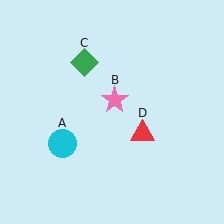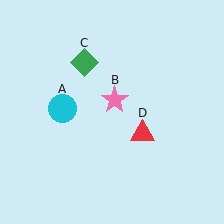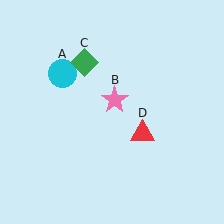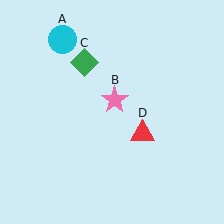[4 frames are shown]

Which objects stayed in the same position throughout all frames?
Pink star (object B) and green diamond (object C) and red triangle (object D) remained stationary.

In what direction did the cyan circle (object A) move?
The cyan circle (object A) moved up.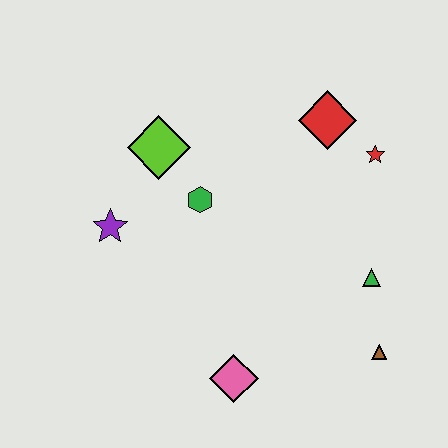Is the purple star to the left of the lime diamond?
Yes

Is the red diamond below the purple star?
No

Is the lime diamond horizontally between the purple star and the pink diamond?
Yes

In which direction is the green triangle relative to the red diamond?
The green triangle is below the red diamond.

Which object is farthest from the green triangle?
The purple star is farthest from the green triangle.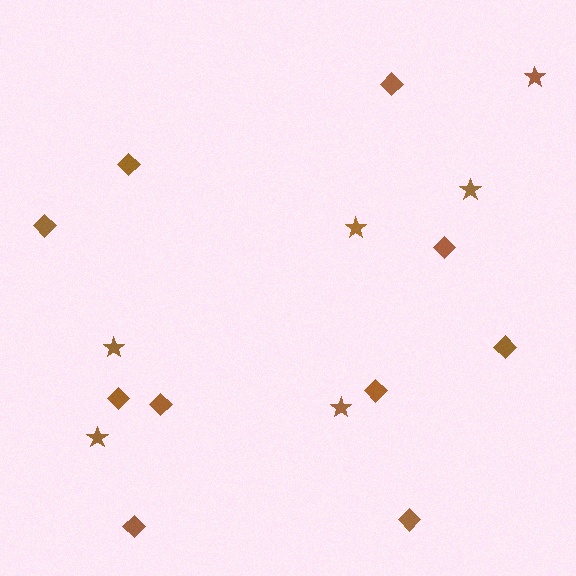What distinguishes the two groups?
There are 2 groups: one group of diamonds (10) and one group of stars (6).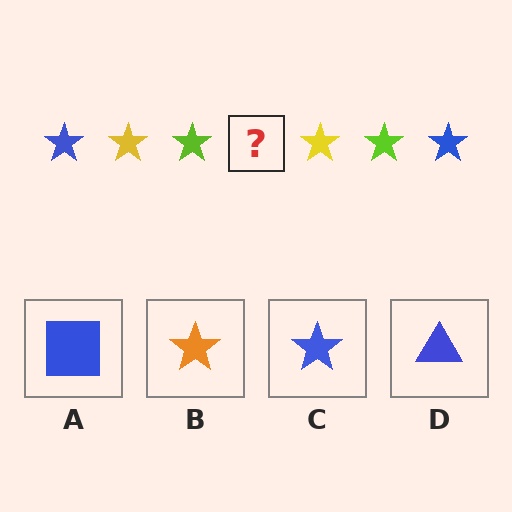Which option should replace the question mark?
Option C.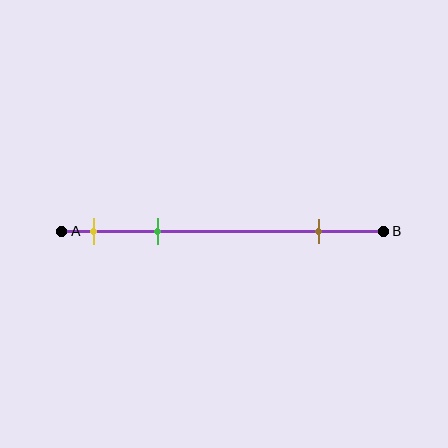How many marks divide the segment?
There are 3 marks dividing the segment.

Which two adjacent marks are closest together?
The yellow and green marks are the closest adjacent pair.